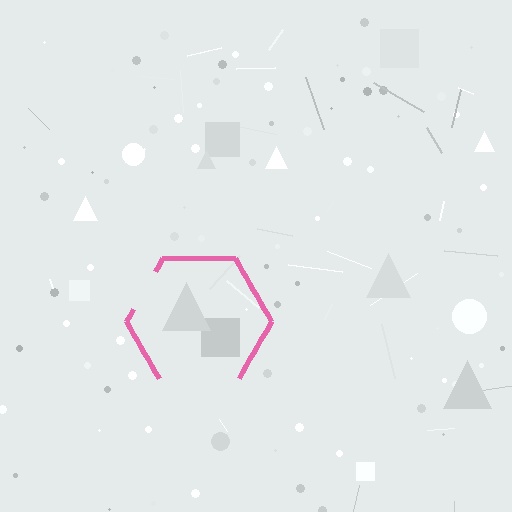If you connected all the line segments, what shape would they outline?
They would outline a hexagon.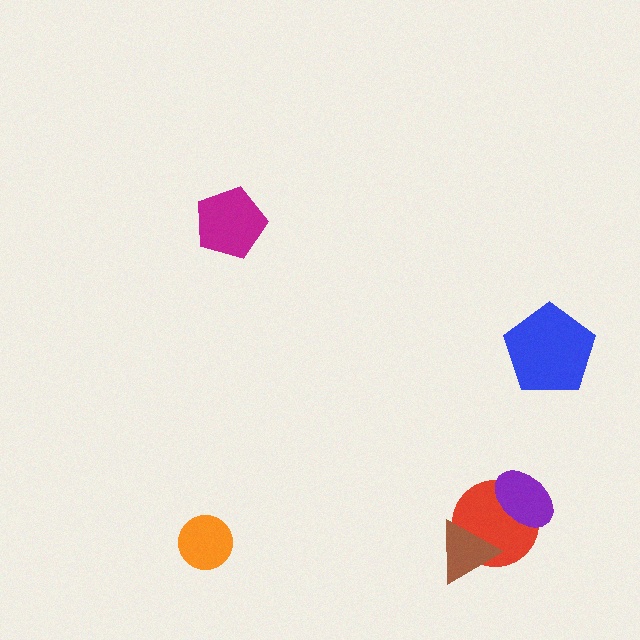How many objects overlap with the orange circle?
0 objects overlap with the orange circle.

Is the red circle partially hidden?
Yes, it is partially covered by another shape.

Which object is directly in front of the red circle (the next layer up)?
The brown triangle is directly in front of the red circle.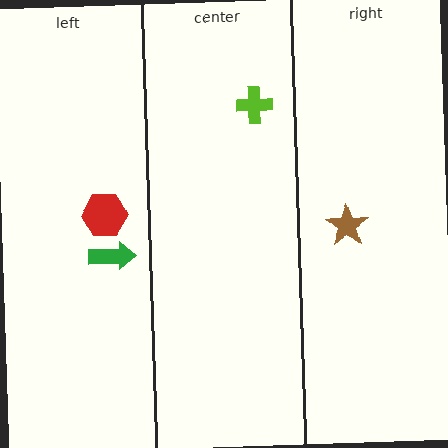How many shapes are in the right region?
1.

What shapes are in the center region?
The lime cross.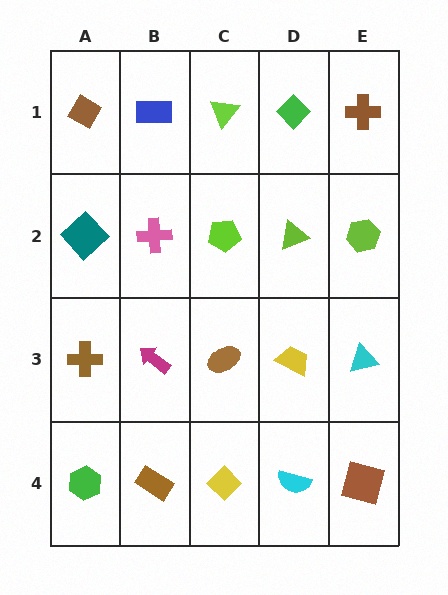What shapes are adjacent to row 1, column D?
A lime triangle (row 2, column D), a lime triangle (row 1, column C), a brown cross (row 1, column E).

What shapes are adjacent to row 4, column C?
A brown ellipse (row 3, column C), a brown rectangle (row 4, column B), a cyan semicircle (row 4, column D).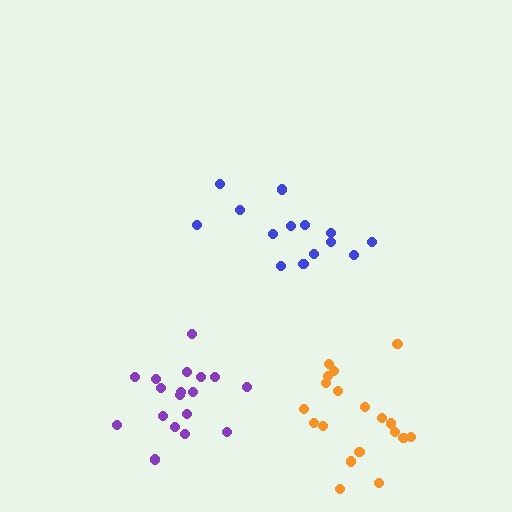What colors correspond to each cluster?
The clusters are colored: orange, purple, blue.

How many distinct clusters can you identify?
There are 3 distinct clusters.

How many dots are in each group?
Group 1: 19 dots, Group 2: 18 dots, Group 3: 14 dots (51 total).